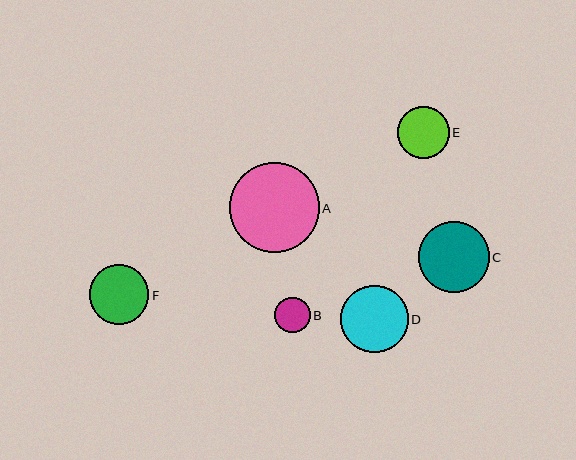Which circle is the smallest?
Circle B is the smallest with a size of approximately 36 pixels.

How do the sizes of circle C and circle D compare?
Circle C and circle D are approximately the same size.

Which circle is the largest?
Circle A is the largest with a size of approximately 90 pixels.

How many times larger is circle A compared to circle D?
Circle A is approximately 1.3 times the size of circle D.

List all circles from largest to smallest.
From largest to smallest: A, C, D, F, E, B.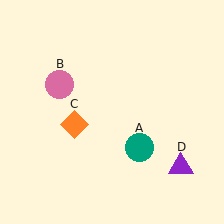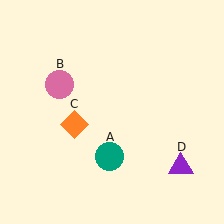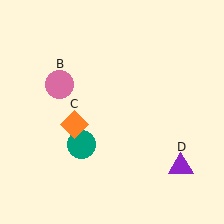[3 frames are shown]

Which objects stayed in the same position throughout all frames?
Pink circle (object B) and orange diamond (object C) and purple triangle (object D) remained stationary.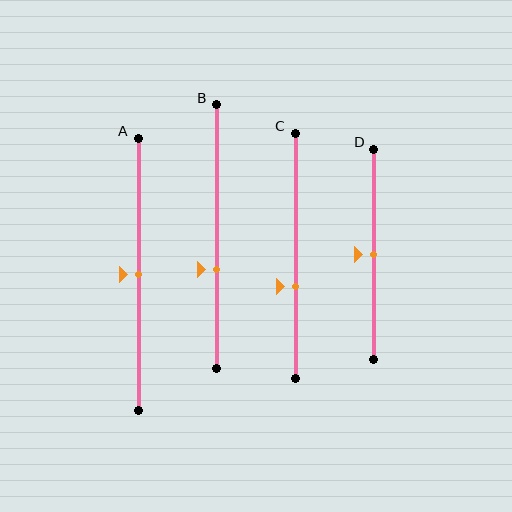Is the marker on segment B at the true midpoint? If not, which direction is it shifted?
No, the marker on segment B is shifted downward by about 13% of the segment length.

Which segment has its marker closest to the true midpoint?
Segment A has its marker closest to the true midpoint.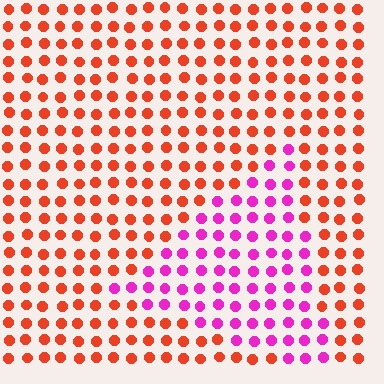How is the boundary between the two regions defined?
The boundary is defined purely by a slight shift in hue (about 58 degrees). Spacing, size, and orientation are identical on both sides.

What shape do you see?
I see a triangle.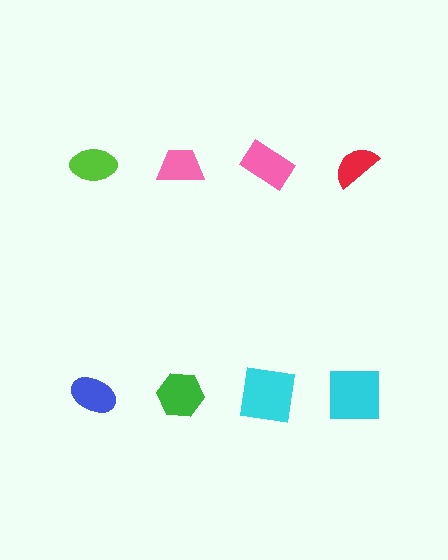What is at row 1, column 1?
A lime ellipse.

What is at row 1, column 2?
A pink trapezoid.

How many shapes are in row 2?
4 shapes.